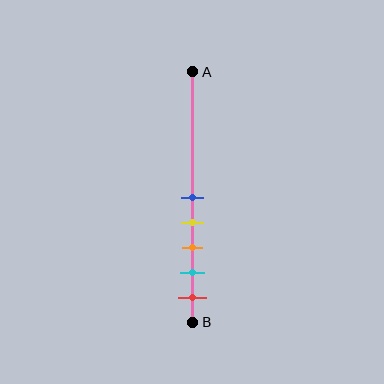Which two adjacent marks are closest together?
The blue and yellow marks are the closest adjacent pair.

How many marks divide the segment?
There are 5 marks dividing the segment.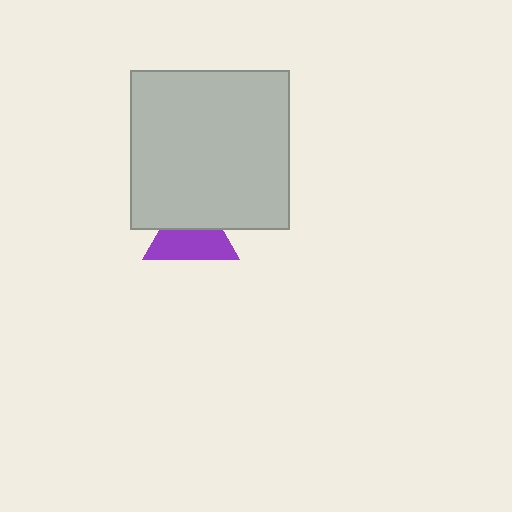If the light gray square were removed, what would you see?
You would see the complete purple triangle.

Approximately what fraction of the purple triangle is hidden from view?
Roughly 42% of the purple triangle is hidden behind the light gray square.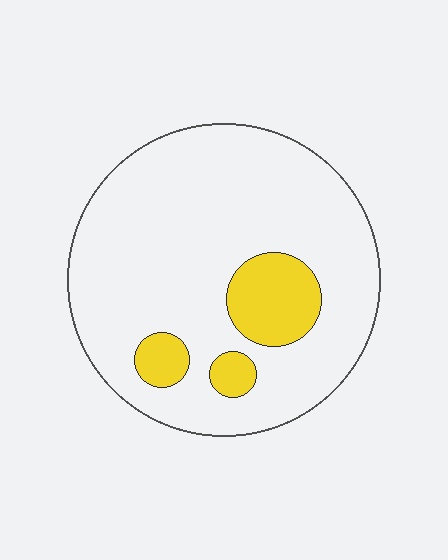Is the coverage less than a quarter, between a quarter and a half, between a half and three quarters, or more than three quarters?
Less than a quarter.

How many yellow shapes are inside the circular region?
3.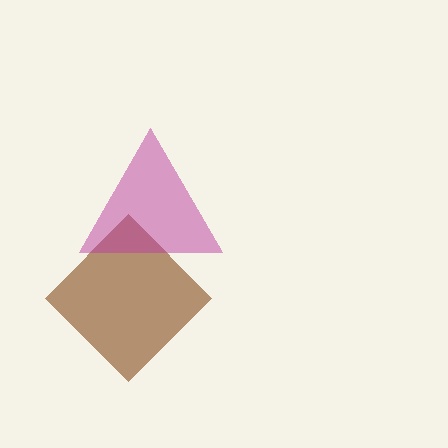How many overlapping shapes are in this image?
There are 2 overlapping shapes in the image.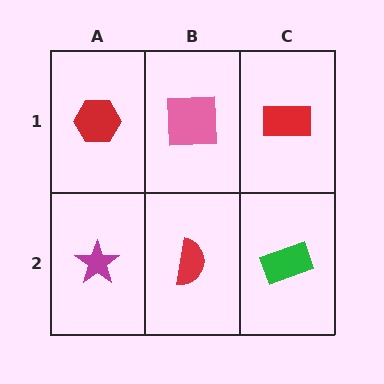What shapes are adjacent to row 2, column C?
A red rectangle (row 1, column C), a red semicircle (row 2, column B).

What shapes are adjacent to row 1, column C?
A green rectangle (row 2, column C), a pink square (row 1, column B).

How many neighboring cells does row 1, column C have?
2.